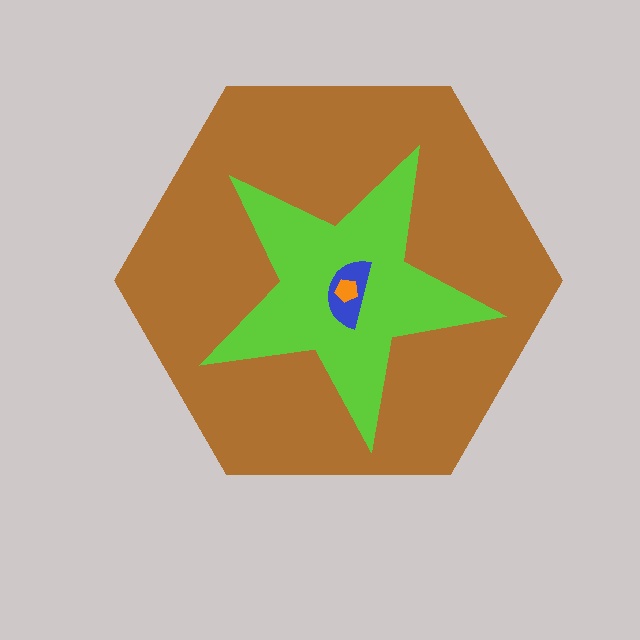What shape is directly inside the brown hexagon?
The lime star.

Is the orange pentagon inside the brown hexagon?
Yes.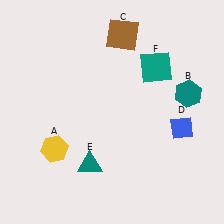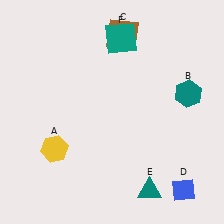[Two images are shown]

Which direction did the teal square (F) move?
The teal square (F) moved left.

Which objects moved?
The objects that moved are: the blue diamond (D), the teal triangle (E), the teal square (F).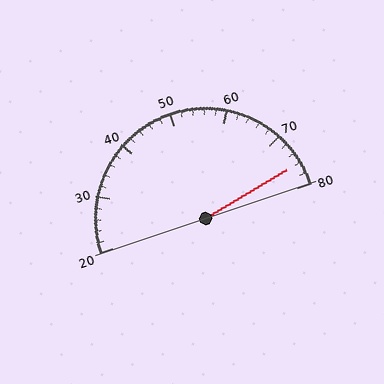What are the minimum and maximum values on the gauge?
The gauge ranges from 20 to 80.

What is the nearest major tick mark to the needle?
The nearest major tick mark is 80.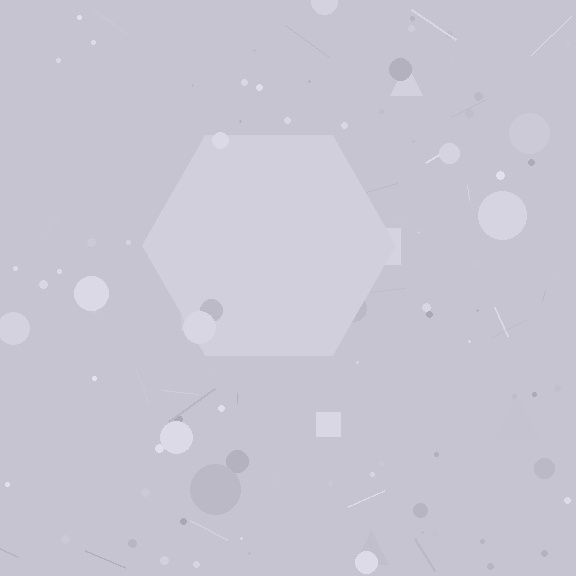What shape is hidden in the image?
A hexagon is hidden in the image.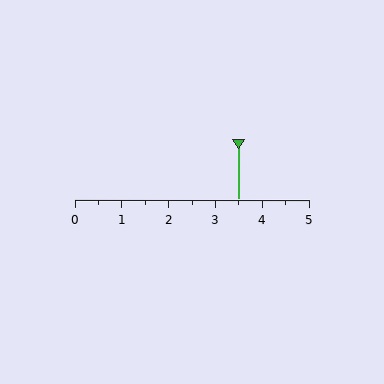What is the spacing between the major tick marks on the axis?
The major ticks are spaced 1 apart.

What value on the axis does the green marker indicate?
The marker indicates approximately 3.5.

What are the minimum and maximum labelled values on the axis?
The axis runs from 0 to 5.